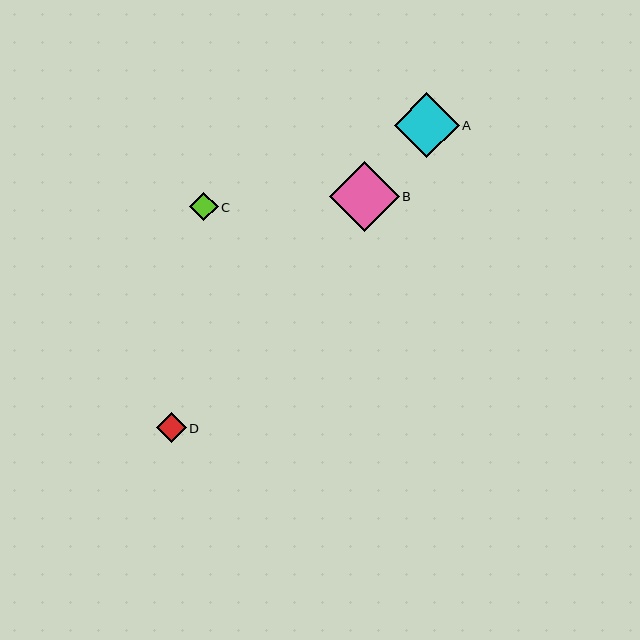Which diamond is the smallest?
Diamond C is the smallest with a size of approximately 29 pixels.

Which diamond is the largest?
Diamond B is the largest with a size of approximately 70 pixels.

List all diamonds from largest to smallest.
From largest to smallest: B, A, D, C.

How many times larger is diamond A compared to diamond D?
Diamond A is approximately 2.2 times the size of diamond D.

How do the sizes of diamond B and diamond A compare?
Diamond B and diamond A are approximately the same size.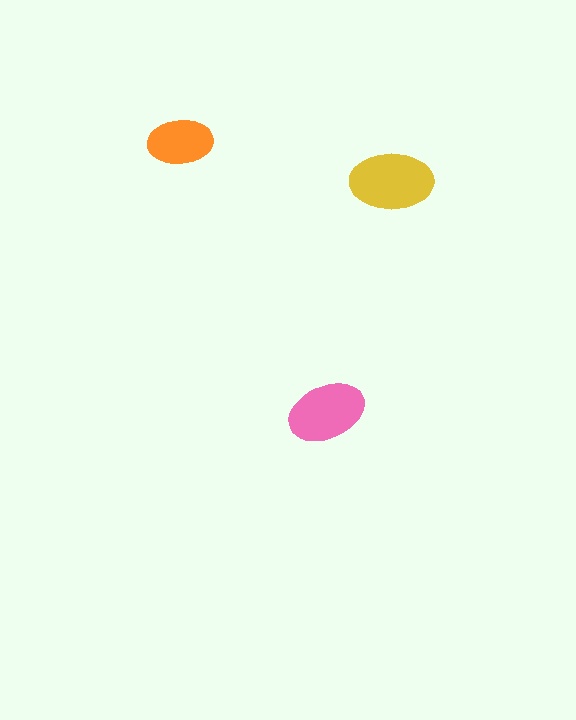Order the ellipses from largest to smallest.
the yellow one, the pink one, the orange one.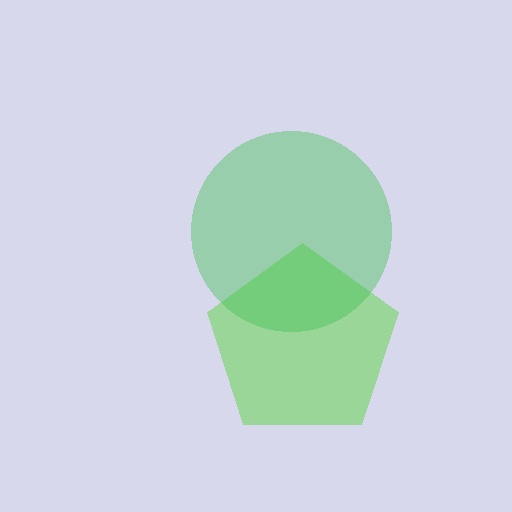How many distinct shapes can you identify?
There are 2 distinct shapes: a lime pentagon, a green circle.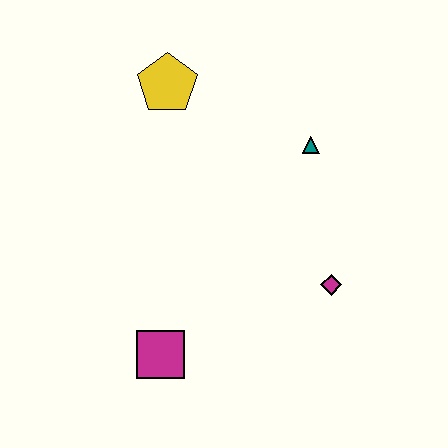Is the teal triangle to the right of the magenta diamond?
No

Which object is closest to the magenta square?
The magenta diamond is closest to the magenta square.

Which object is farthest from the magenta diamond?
The yellow pentagon is farthest from the magenta diamond.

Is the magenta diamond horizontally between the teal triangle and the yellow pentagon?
No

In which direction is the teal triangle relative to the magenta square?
The teal triangle is above the magenta square.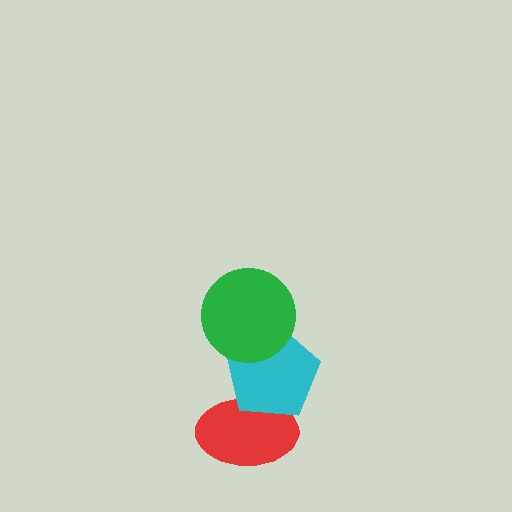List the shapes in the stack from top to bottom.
From top to bottom: the green circle, the cyan pentagon, the red ellipse.